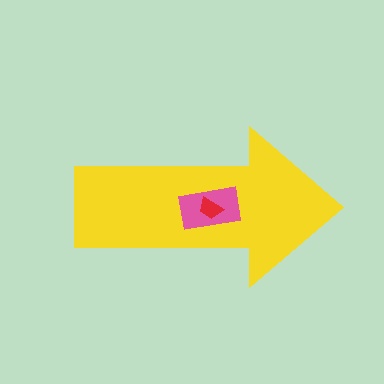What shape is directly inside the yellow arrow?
The pink rectangle.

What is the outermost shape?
The yellow arrow.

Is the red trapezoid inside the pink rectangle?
Yes.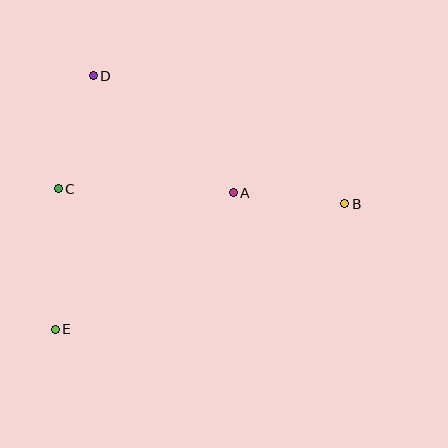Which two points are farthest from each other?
Points B and E are farthest from each other.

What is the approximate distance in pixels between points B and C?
The distance between B and C is approximately 287 pixels.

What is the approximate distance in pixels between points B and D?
The distance between B and D is approximately 282 pixels.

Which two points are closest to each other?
Points A and B are closest to each other.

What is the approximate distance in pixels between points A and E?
The distance between A and E is approximately 224 pixels.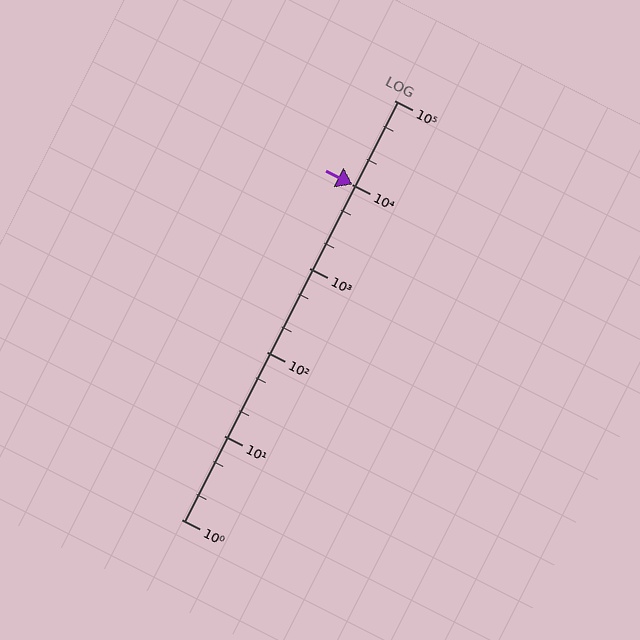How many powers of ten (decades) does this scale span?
The scale spans 5 decades, from 1 to 100000.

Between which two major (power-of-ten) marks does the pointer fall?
The pointer is between 10000 and 100000.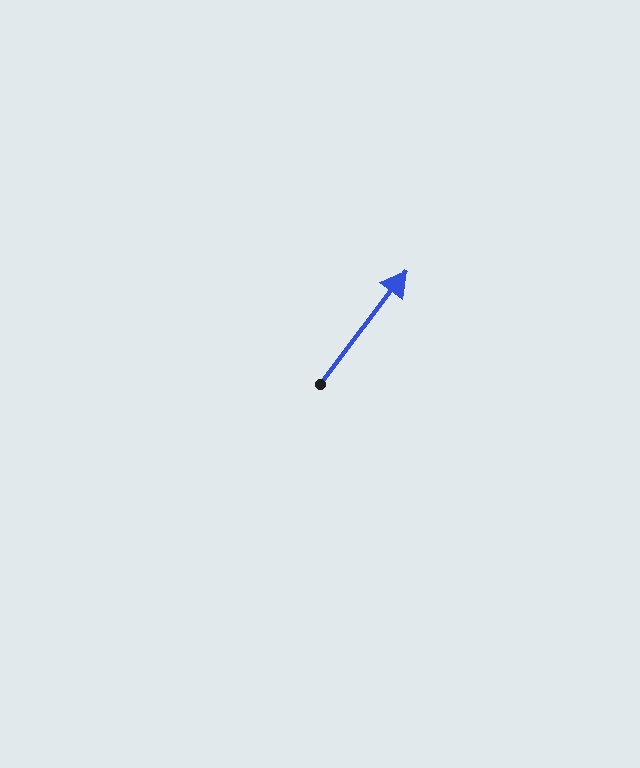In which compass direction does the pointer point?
Northeast.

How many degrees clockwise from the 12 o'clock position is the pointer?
Approximately 37 degrees.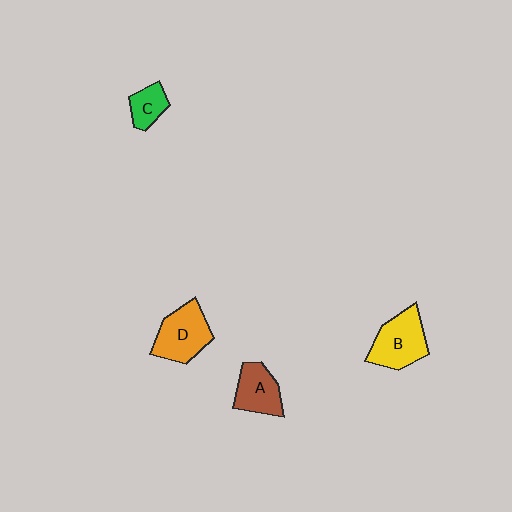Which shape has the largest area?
Shape B (yellow).